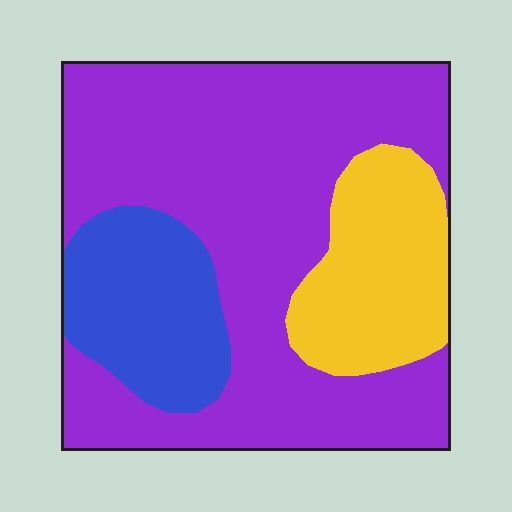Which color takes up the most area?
Purple, at roughly 65%.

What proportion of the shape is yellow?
Yellow covers 19% of the shape.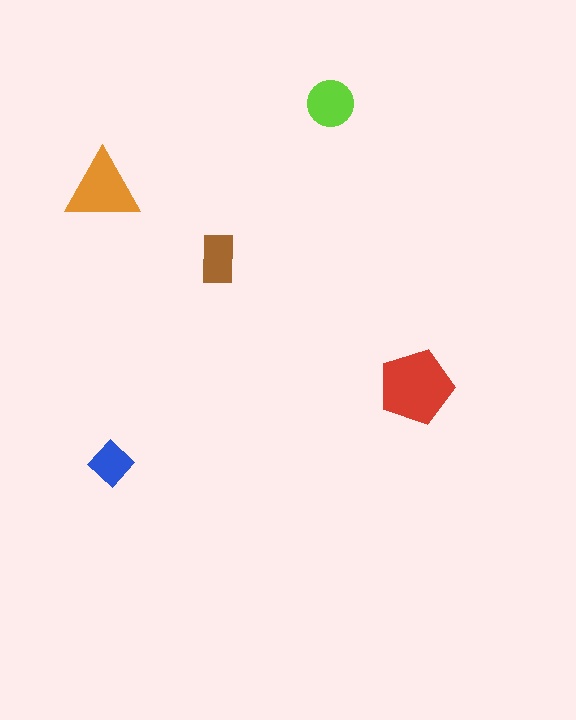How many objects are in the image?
There are 5 objects in the image.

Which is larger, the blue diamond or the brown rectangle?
The brown rectangle.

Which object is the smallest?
The blue diamond.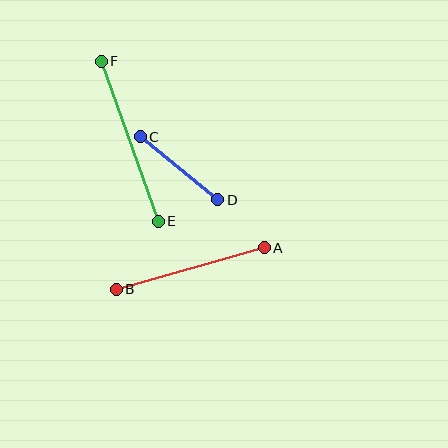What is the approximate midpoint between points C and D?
The midpoint is at approximately (179, 168) pixels.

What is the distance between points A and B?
The distance is approximately 154 pixels.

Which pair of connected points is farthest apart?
Points E and F are farthest apart.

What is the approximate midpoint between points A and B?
The midpoint is at approximately (190, 268) pixels.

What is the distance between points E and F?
The distance is approximately 170 pixels.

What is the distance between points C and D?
The distance is approximately 100 pixels.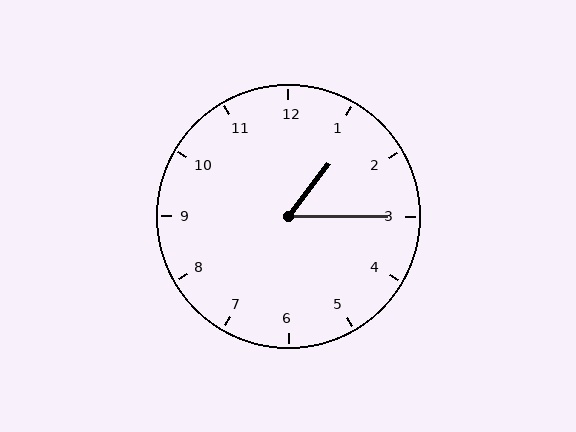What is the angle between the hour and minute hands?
Approximately 52 degrees.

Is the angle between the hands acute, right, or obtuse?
It is acute.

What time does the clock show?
1:15.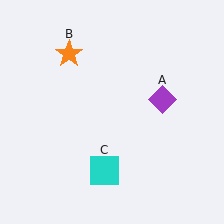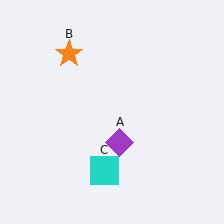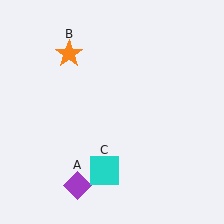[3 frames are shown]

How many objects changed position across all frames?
1 object changed position: purple diamond (object A).